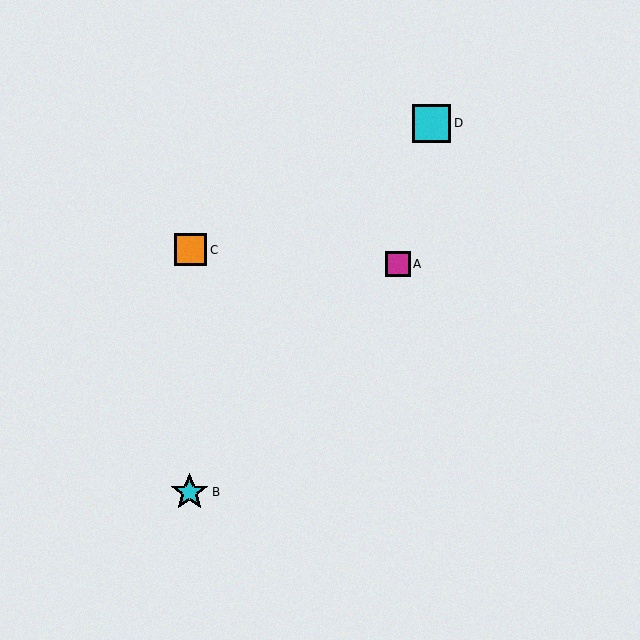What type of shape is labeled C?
Shape C is an orange square.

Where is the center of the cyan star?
The center of the cyan star is at (190, 492).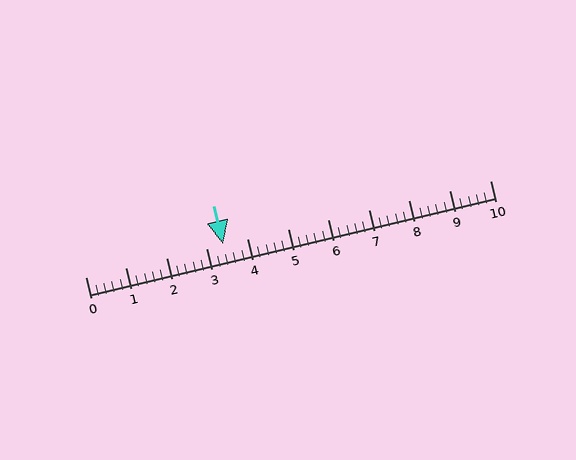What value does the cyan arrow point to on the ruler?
The cyan arrow points to approximately 3.4.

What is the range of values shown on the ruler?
The ruler shows values from 0 to 10.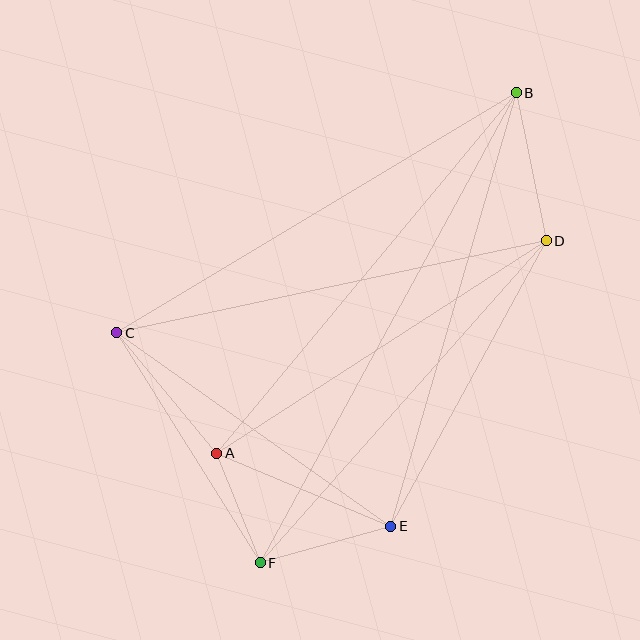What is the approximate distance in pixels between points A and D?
The distance between A and D is approximately 392 pixels.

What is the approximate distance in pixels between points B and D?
The distance between B and D is approximately 151 pixels.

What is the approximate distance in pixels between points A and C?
The distance between A and C is approximately 156 pixels.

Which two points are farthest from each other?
Points B and F are farthest from each other.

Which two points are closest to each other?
Points A and F are closest to each other.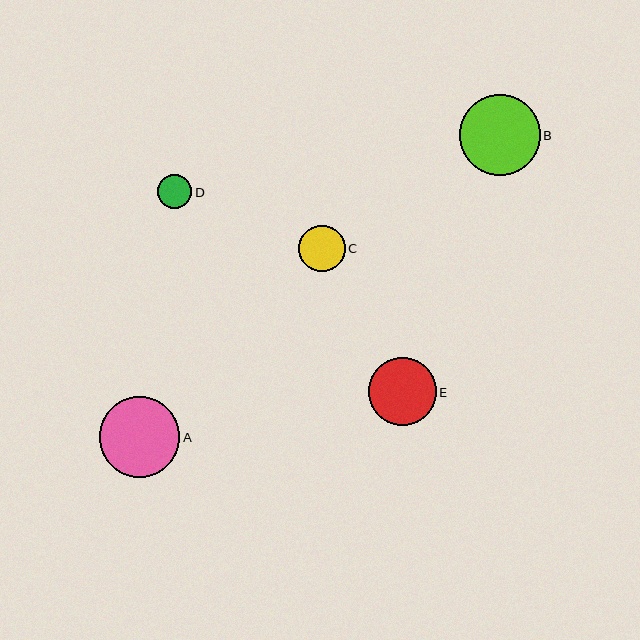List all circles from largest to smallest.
From largest to smallest: B, A, E, C, D.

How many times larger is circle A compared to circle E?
Circle A is approximately 1.2 times the size of circle E.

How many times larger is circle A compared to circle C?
Circle A is approximately 1.7 times the size of circle C.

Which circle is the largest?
Circle B is the largest with a size of approximately 81 pixels.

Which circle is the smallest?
Circle D is the smallest with a size of approximately 34 pixels.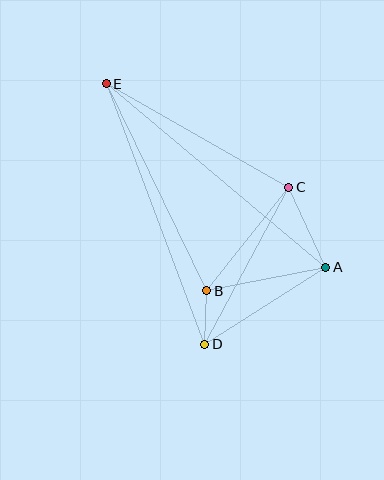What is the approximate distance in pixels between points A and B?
The distance between A and B is approximately 121 pixels.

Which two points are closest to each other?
Points B and D are closest to each other.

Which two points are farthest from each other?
Points A and E are farthest from each other.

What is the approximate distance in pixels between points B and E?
The distance between B and E is approximately 230 pixels.